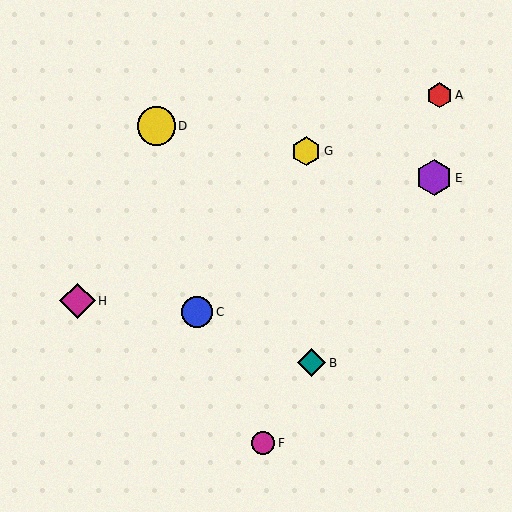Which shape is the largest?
The yellow circle (labeled D) is the largest.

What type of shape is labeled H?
Shape H is a magenta diamond.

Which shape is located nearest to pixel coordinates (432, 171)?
The purple hexagon (labeled E) at (434, 178) is nearest to that location.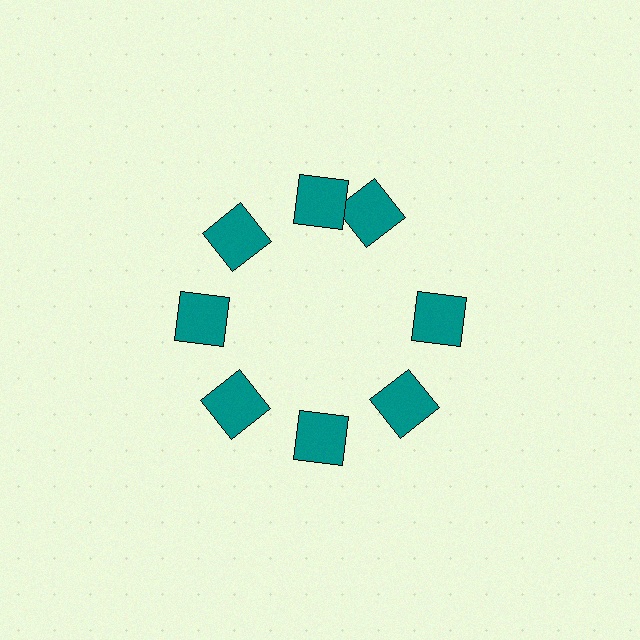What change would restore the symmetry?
The symmetry would be restored by rotating it back into even spacing with its neighbors so that all 8 squares sit at equal angles and equal distance from the center.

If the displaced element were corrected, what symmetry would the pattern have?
It would have 8-fold rotational symmetry — the pattern would map onto itself every 45 degrees.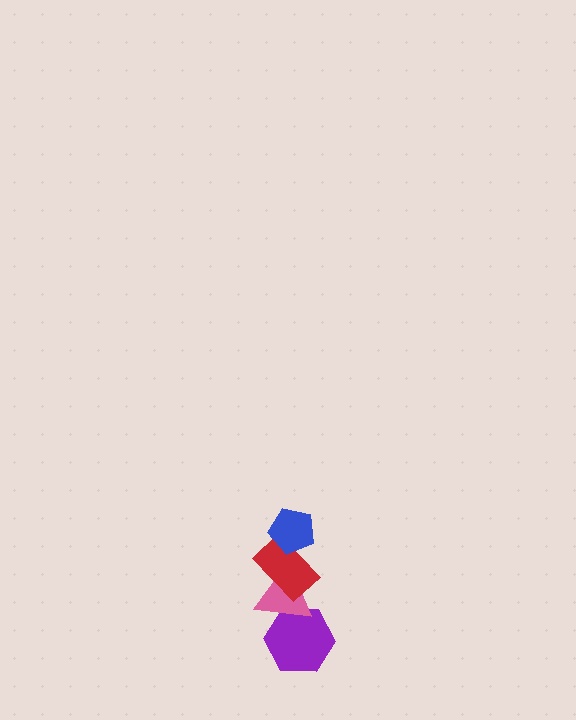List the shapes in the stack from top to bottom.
From top to bottom: the blue pentagon, the red rectangle, the pink triangle, the purple hexagon.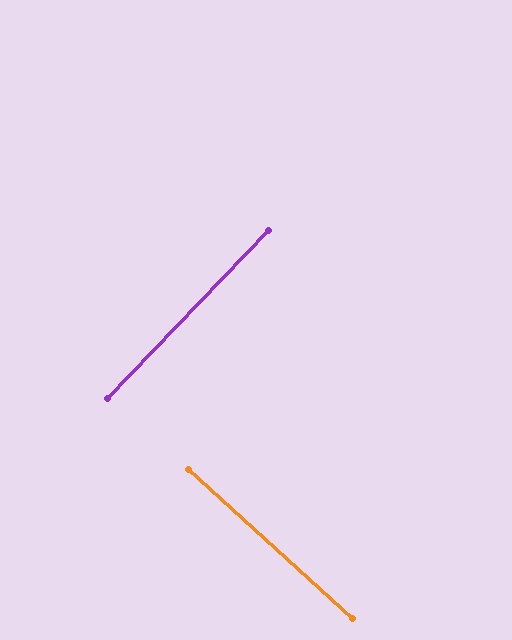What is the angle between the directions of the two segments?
Approximately 88 degrees.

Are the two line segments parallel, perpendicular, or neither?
Perpendicular — they meet at approximately 88°.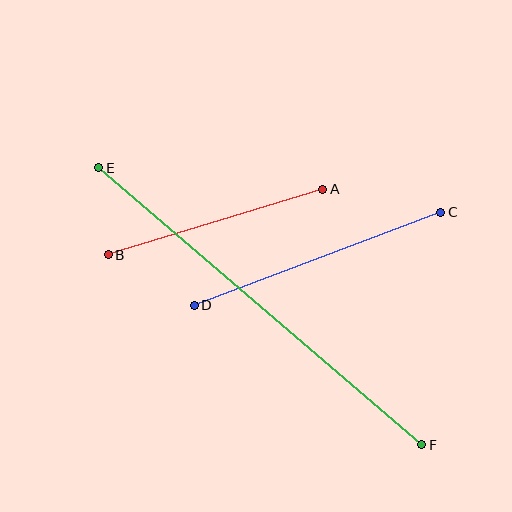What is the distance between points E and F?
The distance is approximately 425 pixels.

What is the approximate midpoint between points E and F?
The midpoint is at approximately (260, 306) pixels.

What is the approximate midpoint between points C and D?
The midpoint is at approximately (318, 259) pixels.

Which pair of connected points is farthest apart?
Points E and F are farthest apart.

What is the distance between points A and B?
The distance is approximately 224 pixels.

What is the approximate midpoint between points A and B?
The midpoint is at approximately (216, 222) pixels.